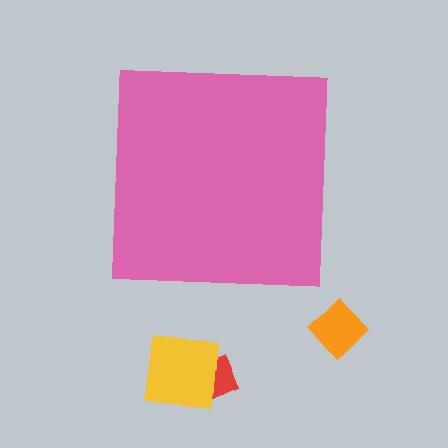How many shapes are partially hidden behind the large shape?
0 shapes are partially hidden.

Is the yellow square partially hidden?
No, the yellow square is fully visible.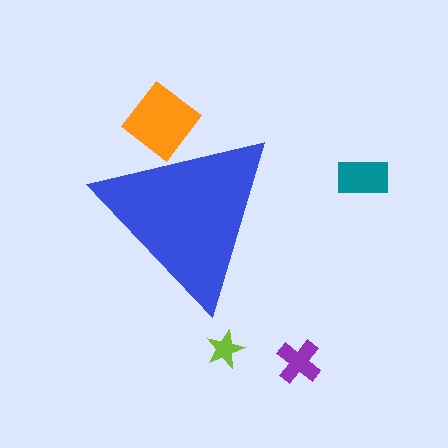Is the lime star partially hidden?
No, the lime star is fully visible.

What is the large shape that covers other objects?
A blue triangle.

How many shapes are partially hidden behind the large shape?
1 shape is partially hidden.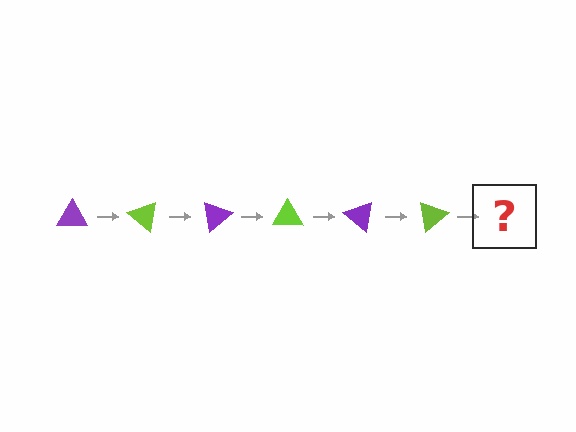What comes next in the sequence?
The next element should be a purple triangle, rotated 240 degrees from the start.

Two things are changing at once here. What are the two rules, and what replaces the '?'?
The two rules are that it rotates 40 degrees each step and the color cycles through purple and lime. The '?' should be a purple triangle, rotated 240 degrees from the start.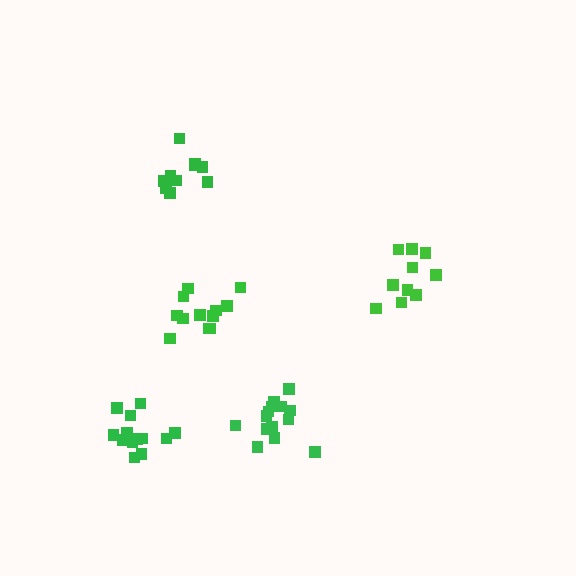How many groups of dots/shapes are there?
There are 5 groups.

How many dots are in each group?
Group 1: 12 dots, Group 2: 14 dots, Group 3: 10 dots, Group 4: 10 dots, Group 5: 13 dots (59 total).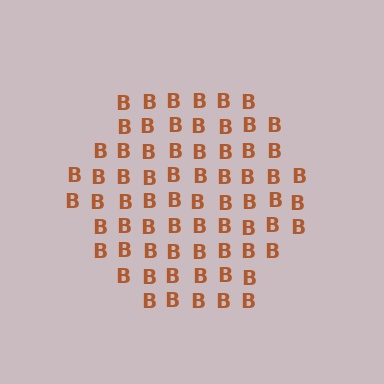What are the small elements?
The small elements are letter B's.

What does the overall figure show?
The overall figure shows a hexagon.